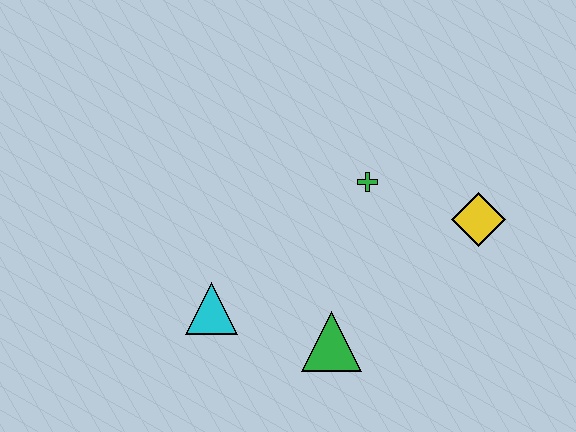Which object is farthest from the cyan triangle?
The yellow diamond is farthest from the cyan triangle.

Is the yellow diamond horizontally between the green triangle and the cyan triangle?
No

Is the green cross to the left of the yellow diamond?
Yes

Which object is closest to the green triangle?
The cyan triangle is closest to the green triangle.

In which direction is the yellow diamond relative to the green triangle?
The yellow diamond is to the right of the green triangle.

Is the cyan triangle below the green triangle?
No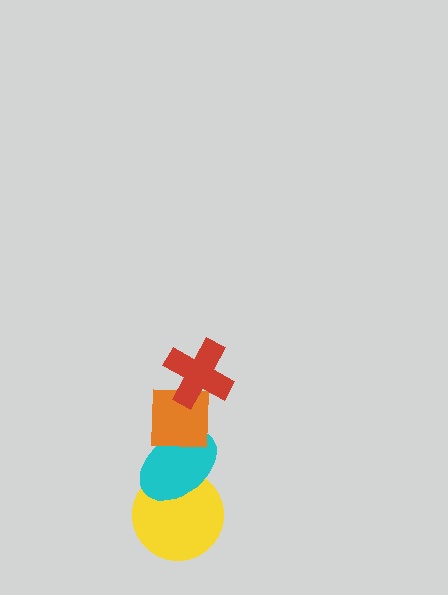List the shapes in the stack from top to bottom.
From top to bottom: the red cross, the orange square, the cyan ellipse, the yellow circle.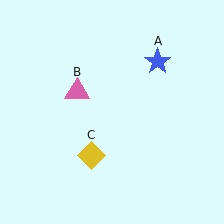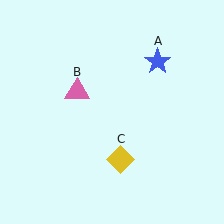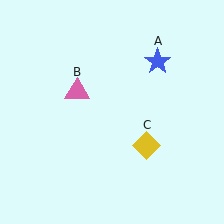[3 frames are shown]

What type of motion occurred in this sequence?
The yellow diamond (object C) rotated counterclockwise around the center of the scene.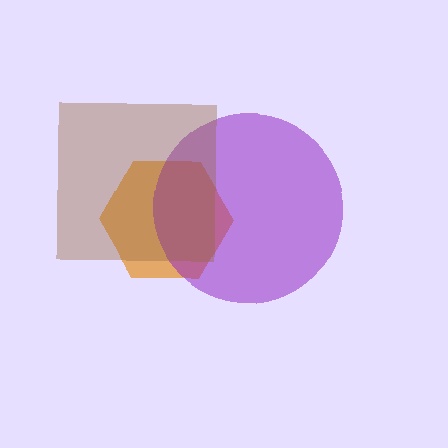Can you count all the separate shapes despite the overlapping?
Yes, there are 3 separate shapes.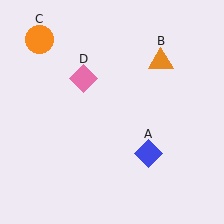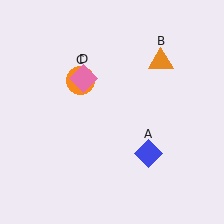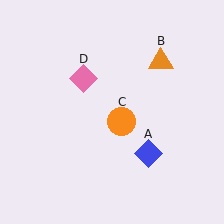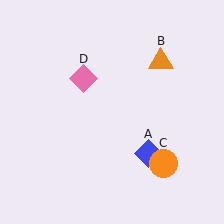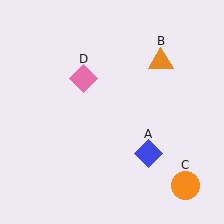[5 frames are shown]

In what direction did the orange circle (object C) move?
The orange circle (object C) moved down and to the right.